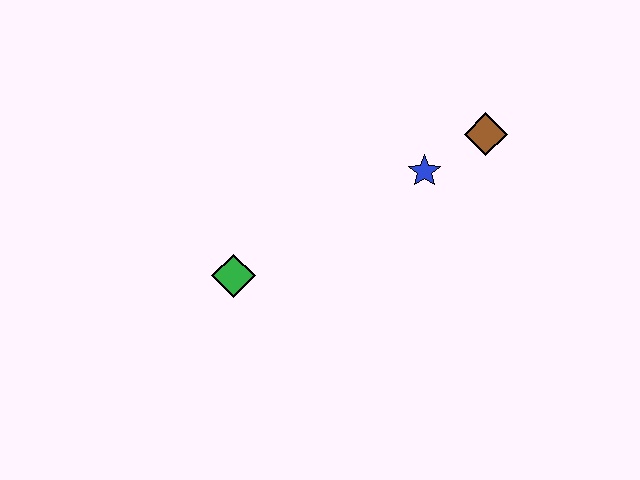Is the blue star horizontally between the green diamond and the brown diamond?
Yes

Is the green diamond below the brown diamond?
Yes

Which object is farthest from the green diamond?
The brown diamond is farthest from the green diamond.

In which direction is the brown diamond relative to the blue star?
The brown diamond is to the right of the blue star.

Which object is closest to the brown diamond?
The blue star is closest to the brown diamond.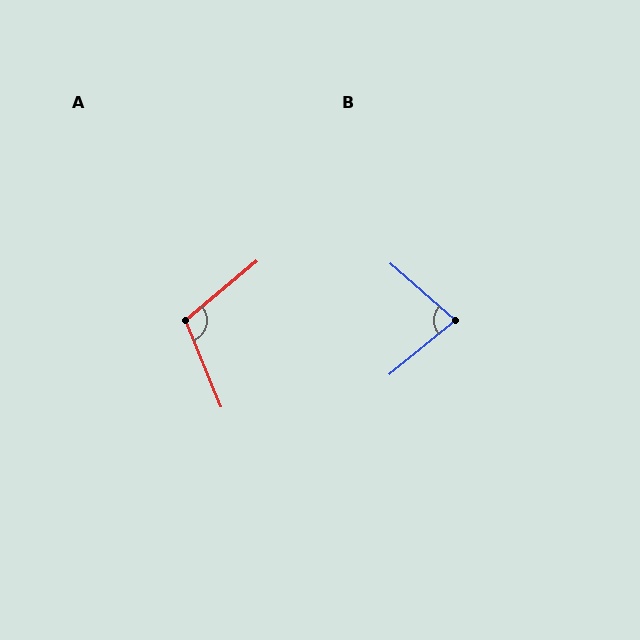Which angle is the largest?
A, at approximately 108 degrees.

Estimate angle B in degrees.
Approximately 81 degrees.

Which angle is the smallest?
B, at approximately 81 degrees.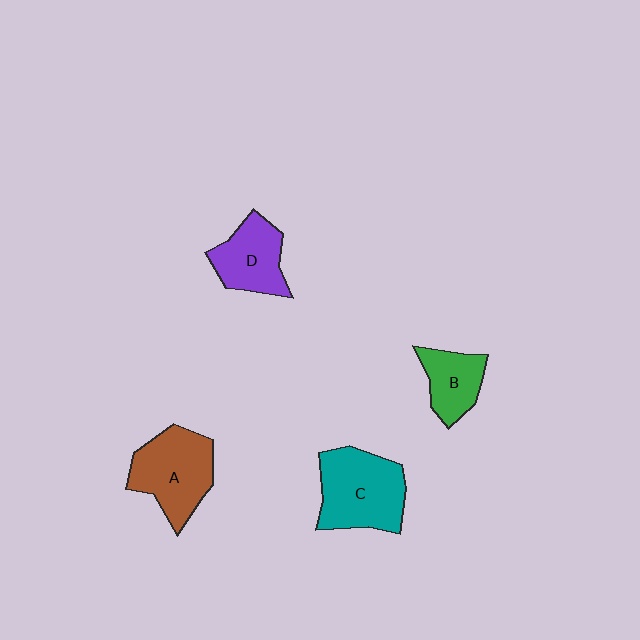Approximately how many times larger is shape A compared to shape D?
Approximately 1.3 times.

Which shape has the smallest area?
Shape B (green).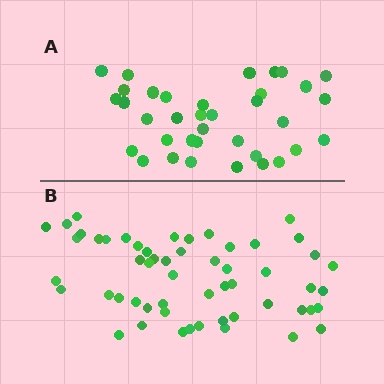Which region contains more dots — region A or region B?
Region B (the bottom region) has more dots.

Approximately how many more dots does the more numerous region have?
Region B has approximately 20 more dots than region A.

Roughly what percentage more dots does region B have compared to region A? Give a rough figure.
About 55% more.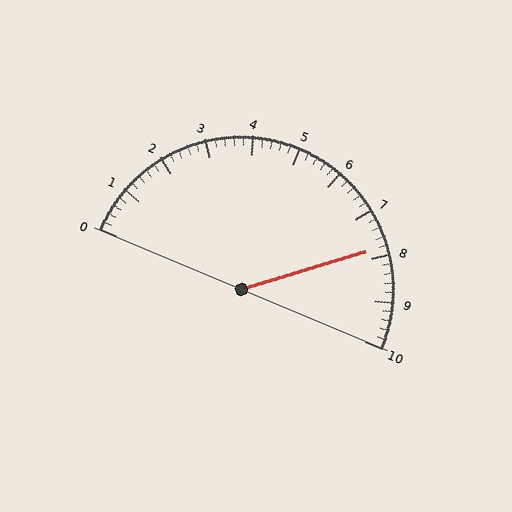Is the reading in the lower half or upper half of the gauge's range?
The reading is in the upper half of the range (0 to 10).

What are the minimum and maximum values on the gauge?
The gauge ranges from 0 to 10.